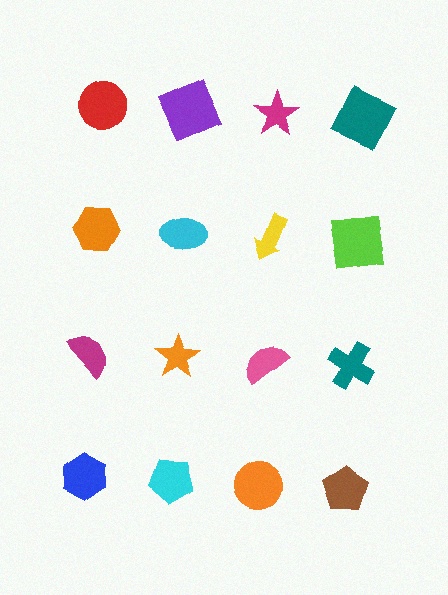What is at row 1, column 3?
A magenta star.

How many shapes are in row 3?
4 shapes.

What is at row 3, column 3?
A pink semicircle.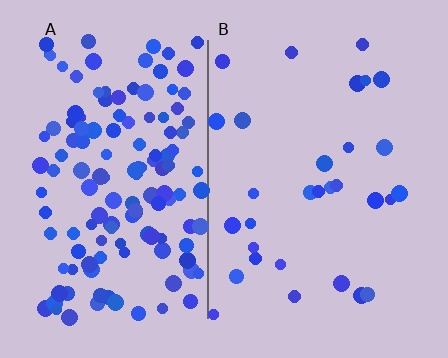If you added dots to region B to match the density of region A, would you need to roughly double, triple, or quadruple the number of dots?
Approximately quadruple.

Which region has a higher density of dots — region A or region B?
A (the left).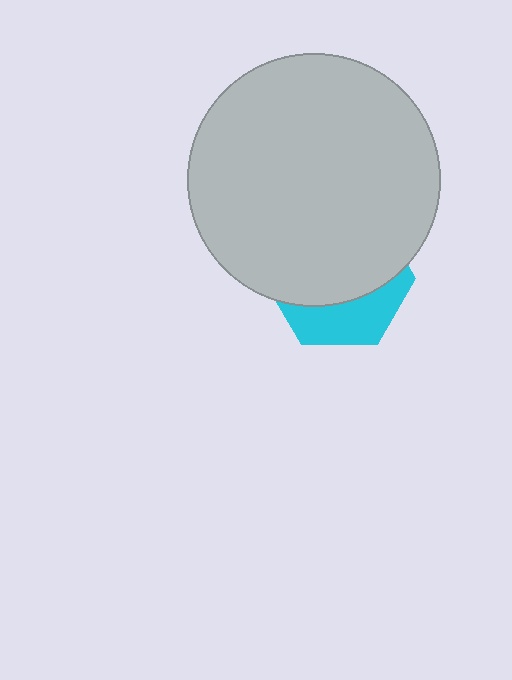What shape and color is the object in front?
The object in front is a light gray circle.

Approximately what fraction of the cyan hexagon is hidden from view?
Roughly 67% of the cyan hexagon is hidden behind the light gray circle.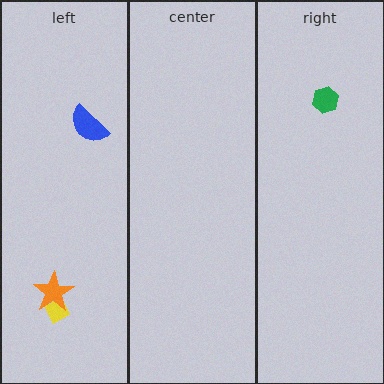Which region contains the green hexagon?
The right region.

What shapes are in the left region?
The yellow diamond, the blue semicircle, the orange star.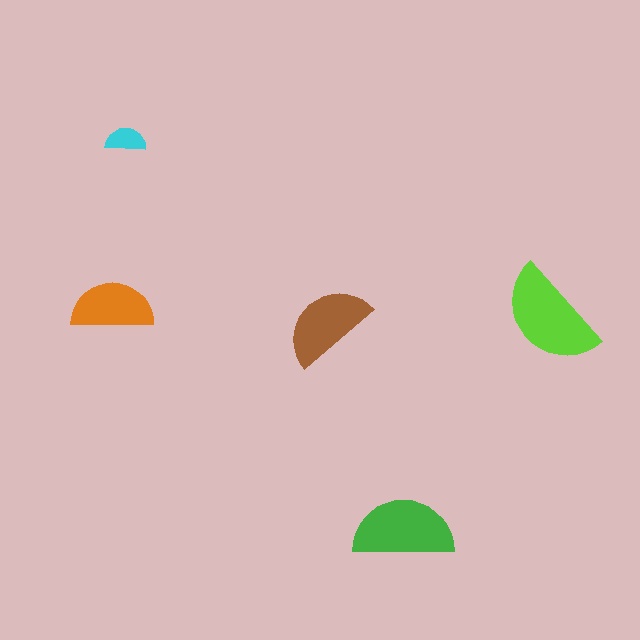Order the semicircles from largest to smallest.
the lime one, the green one, the brown one, the orange one, the cyan one.